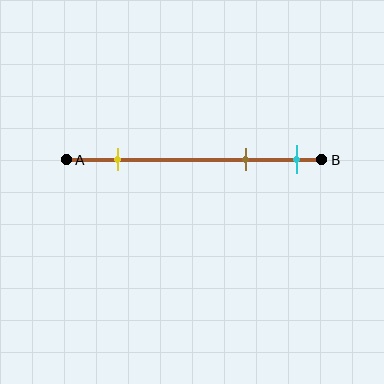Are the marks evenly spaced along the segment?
No, the marks are not evenly spaced.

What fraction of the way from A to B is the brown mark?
The brown mark is approximately 70% (0.7) of the way from A to B.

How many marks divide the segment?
There are 3 marks dividing the segment.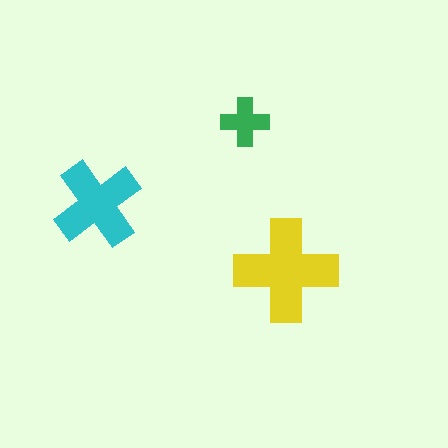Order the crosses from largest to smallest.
the yellow one, the cyan one, the green one.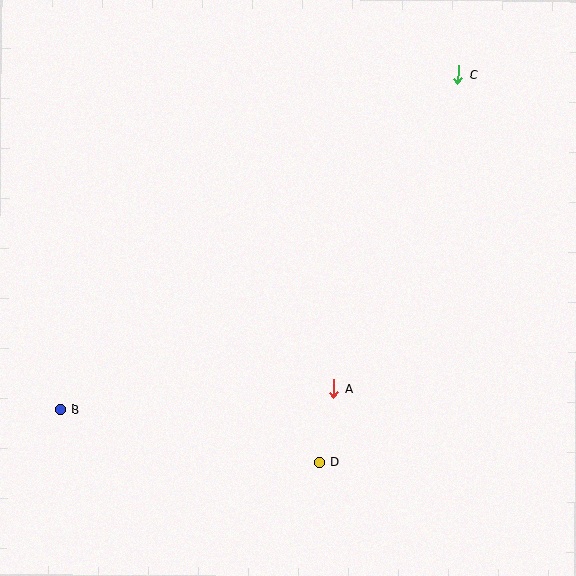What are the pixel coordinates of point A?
Point A is at (334, 389).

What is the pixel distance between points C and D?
The distance between C and D is 412 pixels.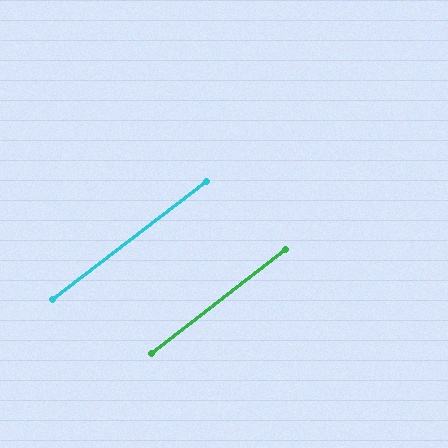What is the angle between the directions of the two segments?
Approximately 0 degrees.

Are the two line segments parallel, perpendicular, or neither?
Parallel — their directions differ by only 0.2°.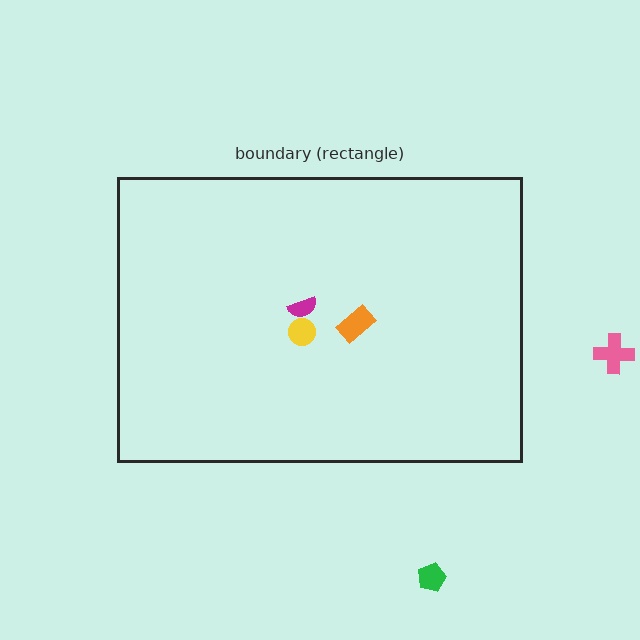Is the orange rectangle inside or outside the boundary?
Inside.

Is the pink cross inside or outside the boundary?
Outside.